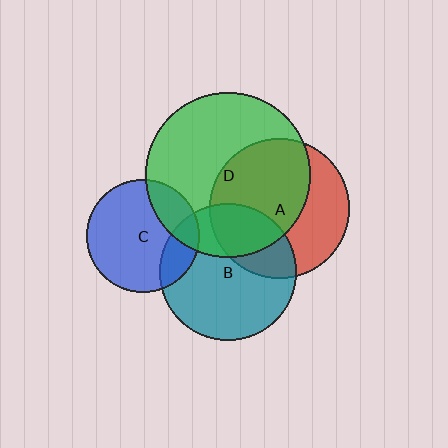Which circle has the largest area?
Circle D (green).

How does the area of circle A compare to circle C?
Approximately 1.5 times.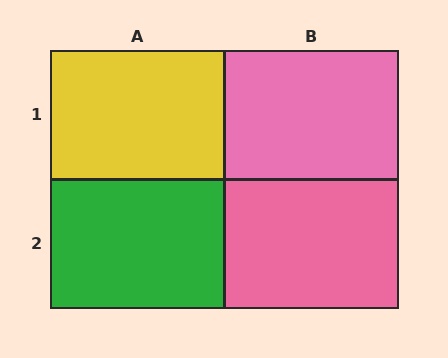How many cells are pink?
2 cells are pink.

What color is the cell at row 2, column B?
Pink.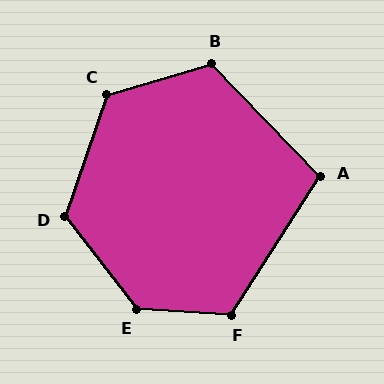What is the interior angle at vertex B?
Approximately 118 degrees (obtuse).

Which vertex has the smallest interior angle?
A, at approximately 103 degrees.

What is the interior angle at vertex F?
Approximately 119 degrees (obtuse).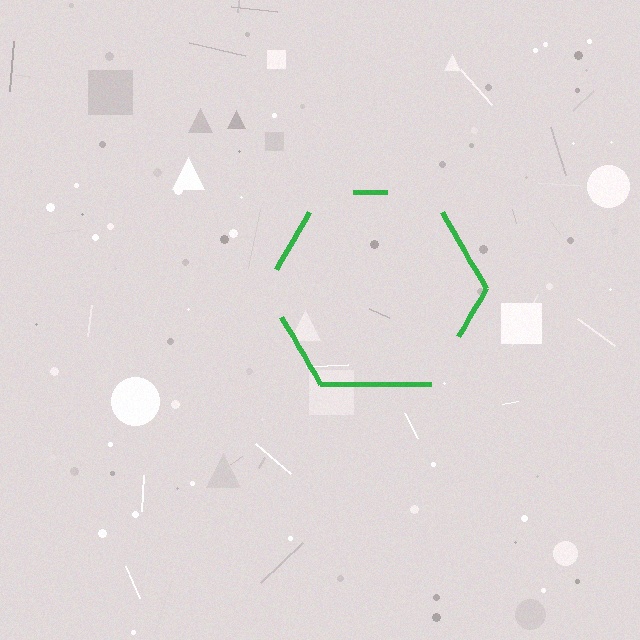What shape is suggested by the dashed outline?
The dashed outline suggests a hexagon.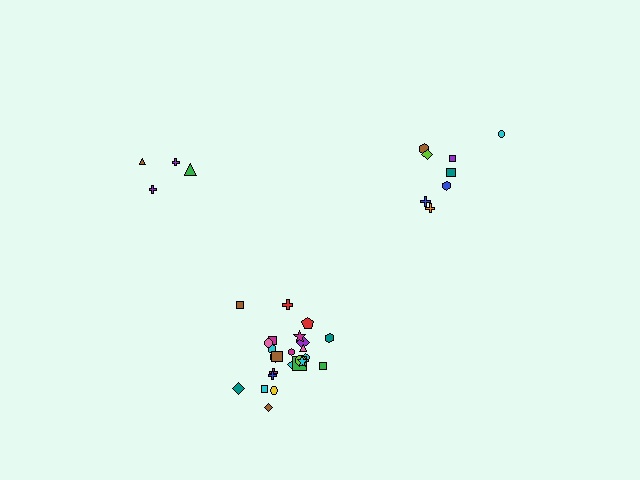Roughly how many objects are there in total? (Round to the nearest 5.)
Roughly 35 objects in total.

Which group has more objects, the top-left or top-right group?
The top-right group.